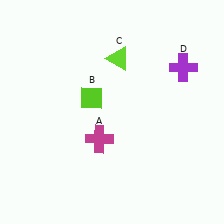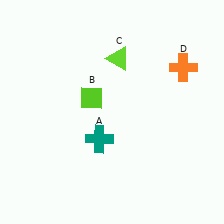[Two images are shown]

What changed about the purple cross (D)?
In Image 1, D is purple. In Image 2, it changed to orange.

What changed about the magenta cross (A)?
In Image 1, A is magenta. In Image 2, it changed to teal.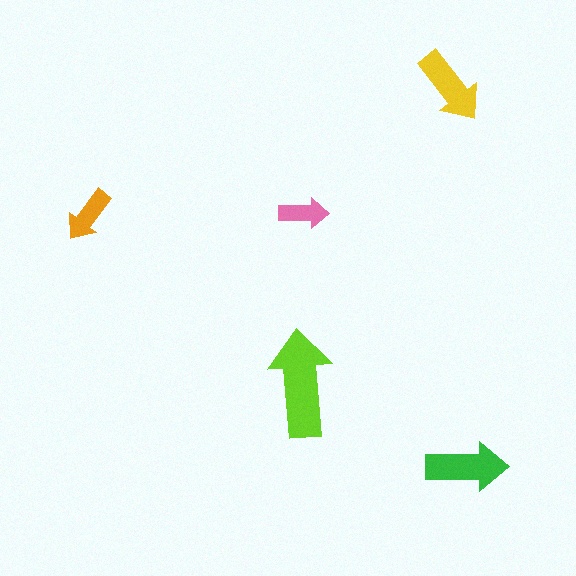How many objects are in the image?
There are 5 objects in the image.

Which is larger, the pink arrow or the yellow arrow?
The yellow one.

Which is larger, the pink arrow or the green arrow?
The green one.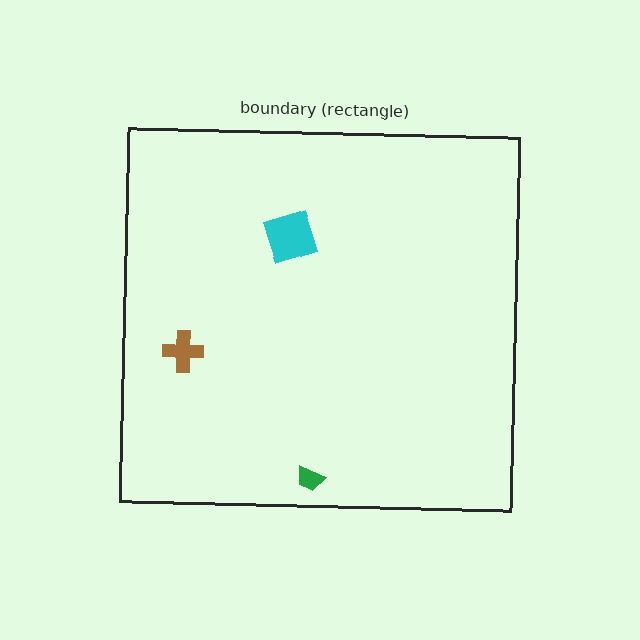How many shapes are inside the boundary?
3 inside, 0 outside.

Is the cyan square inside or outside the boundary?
Inside.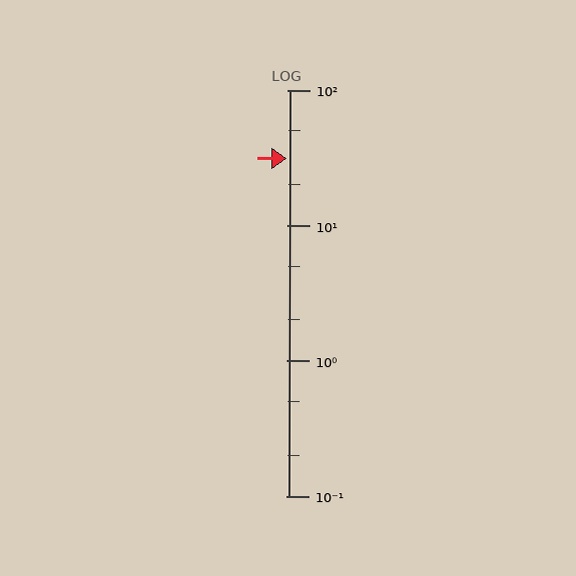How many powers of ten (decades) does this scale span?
The scale spans 3 decades, from 0.1 to 100.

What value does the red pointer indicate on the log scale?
The pointer indicates approximately 31.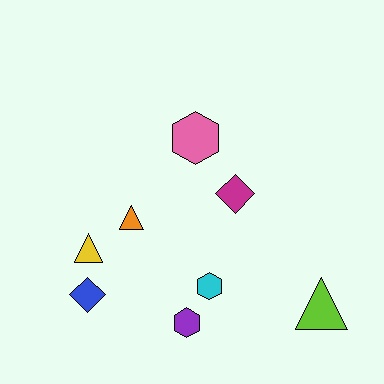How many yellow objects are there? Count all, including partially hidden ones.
There is 1 yellow object.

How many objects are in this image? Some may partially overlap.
There are 8 objects.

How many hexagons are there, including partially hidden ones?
There are 3 hexagons.